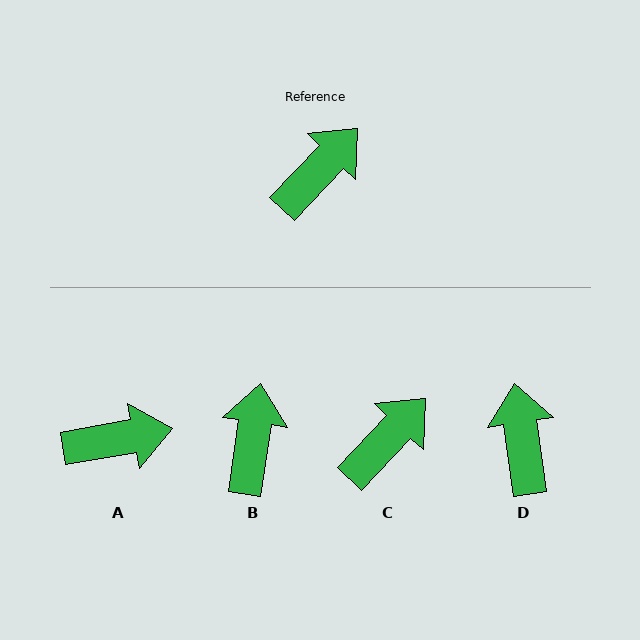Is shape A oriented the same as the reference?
No, it is off by about 37 degrees.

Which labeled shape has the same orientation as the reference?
C.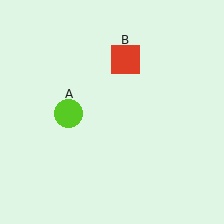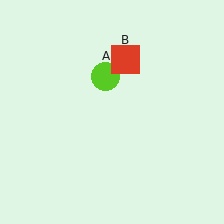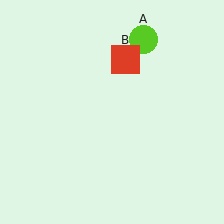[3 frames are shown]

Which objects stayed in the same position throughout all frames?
Red square (object B) remained stationary.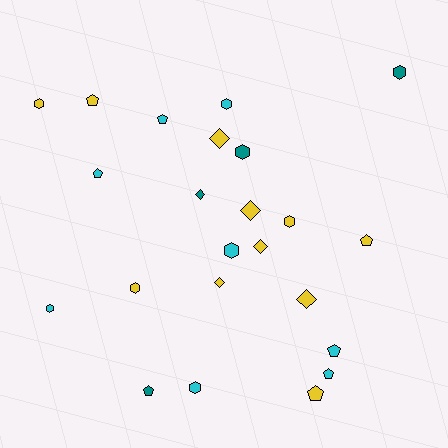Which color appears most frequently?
Yellow, with 11 objects.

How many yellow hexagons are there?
There are 3 yellow hexagons.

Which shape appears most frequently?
Hexagon, with 9 objects.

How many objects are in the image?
There are 23 objects.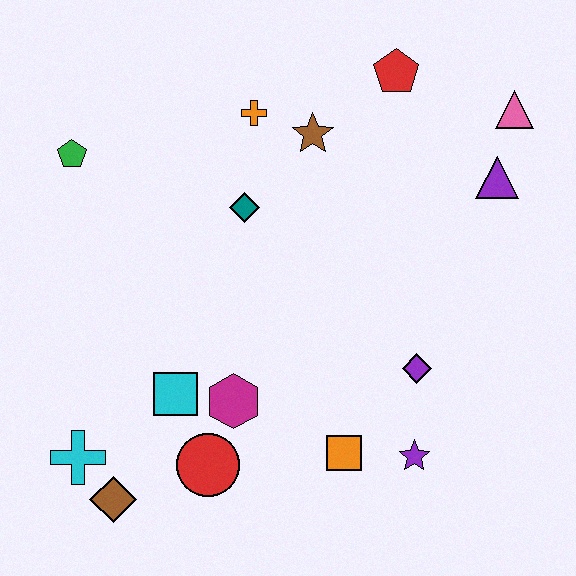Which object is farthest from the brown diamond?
The pink triangle is farthest from the brown diamond.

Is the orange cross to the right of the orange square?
No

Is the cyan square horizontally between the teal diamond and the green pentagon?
Yes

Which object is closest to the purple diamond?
The purple star is closest to the purple diamond.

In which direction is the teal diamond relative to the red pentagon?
The teal diamond is to the left of the red pentagon.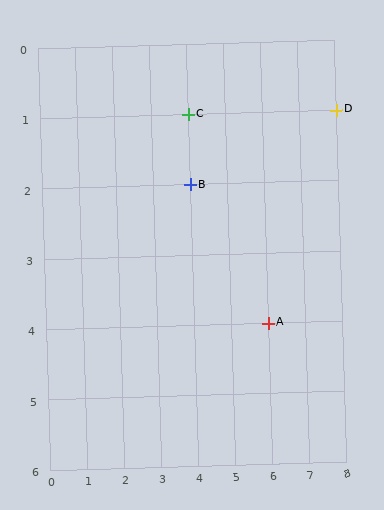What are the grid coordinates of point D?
Point D is at grid coordinates (8, 1).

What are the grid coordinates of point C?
Point C is at grid coordinates (4, 1).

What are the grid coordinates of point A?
Point A is at grid coordinates (6, 4).